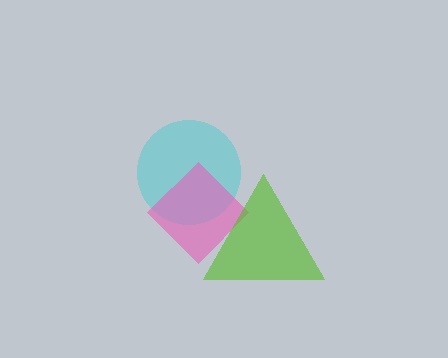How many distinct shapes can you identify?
There are 3 distinct shapes: a cyan circle, a pink diamond, a lime triangle.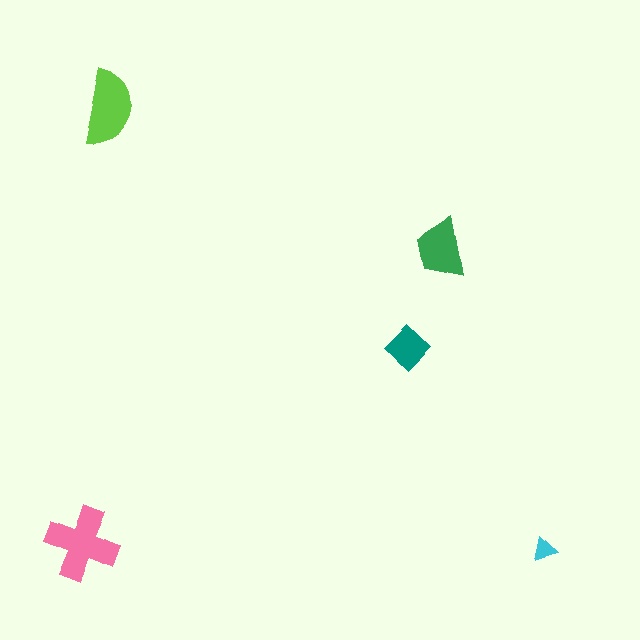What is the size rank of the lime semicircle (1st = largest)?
2nd.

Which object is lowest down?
The cyan triangle is bottommost.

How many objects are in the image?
There are 5 objects in the image.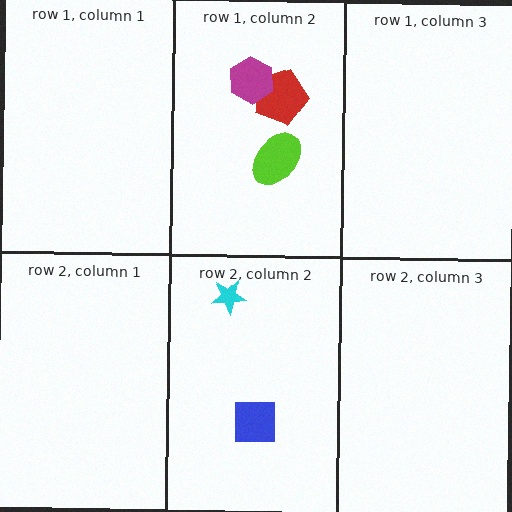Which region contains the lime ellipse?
The row 1, column 2 region.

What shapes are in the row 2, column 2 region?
The cyan star, the blue square.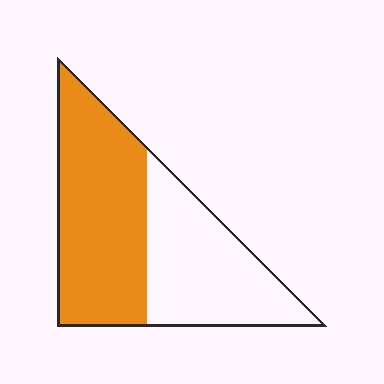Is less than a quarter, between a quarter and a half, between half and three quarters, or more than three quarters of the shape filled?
Between half and three quarters.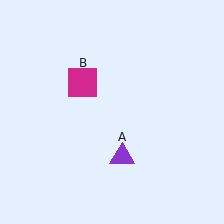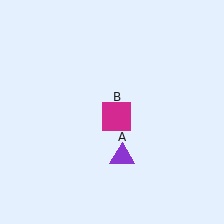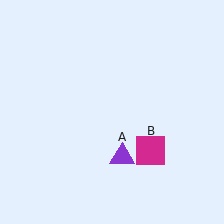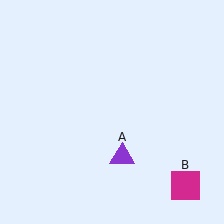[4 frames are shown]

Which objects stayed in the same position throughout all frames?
Purple triangle (object A) remained stationary.